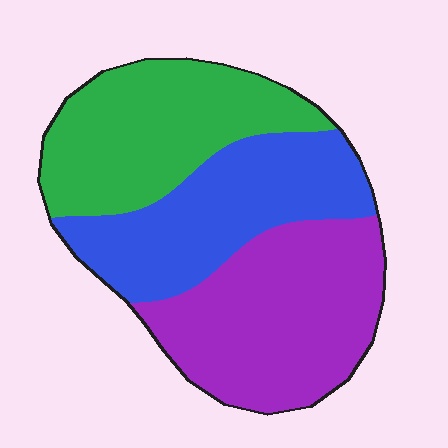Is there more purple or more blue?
Purple.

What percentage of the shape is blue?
Blue takes up about one third (1/3) of the shape.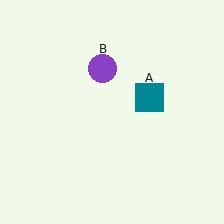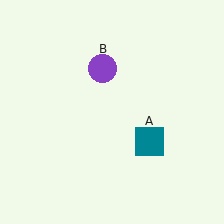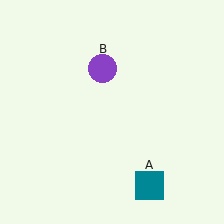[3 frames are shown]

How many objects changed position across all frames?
1 object changed position: teal square (object A).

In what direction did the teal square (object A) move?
The teal square (object A) moved down.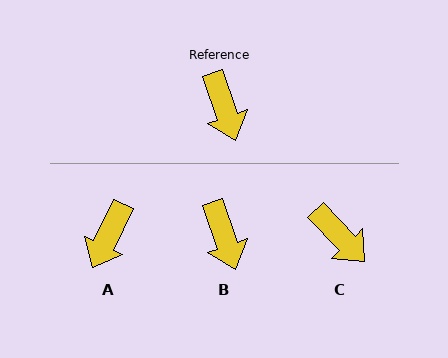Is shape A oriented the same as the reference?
No, it is off by about 45 degrees.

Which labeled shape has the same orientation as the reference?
B.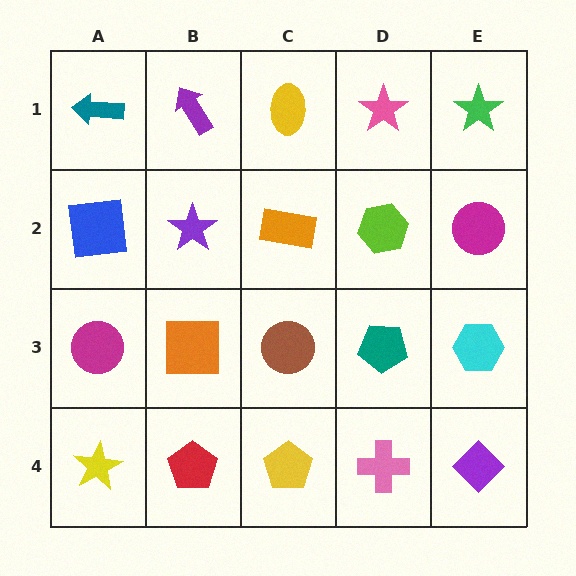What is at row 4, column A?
A yellow star.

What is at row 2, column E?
A magenta circle.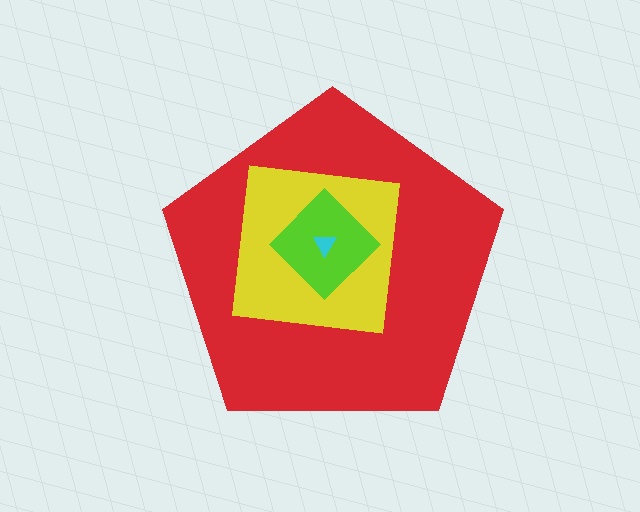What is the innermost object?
The cyan triangle.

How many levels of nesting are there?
4.